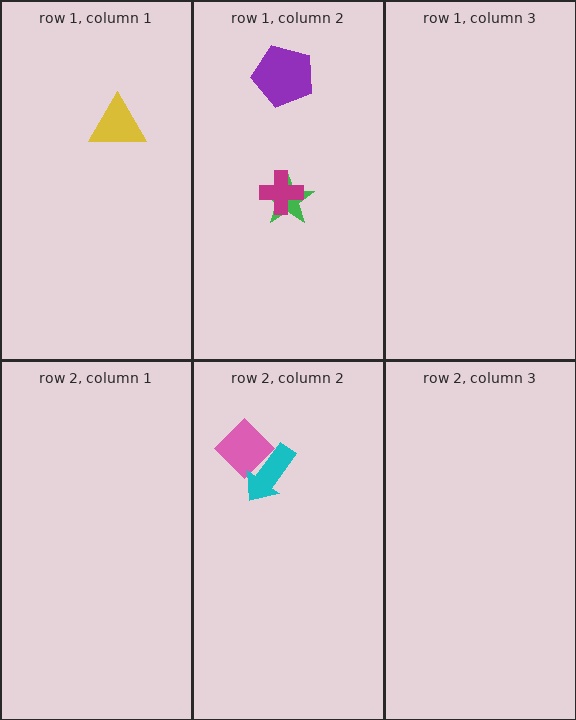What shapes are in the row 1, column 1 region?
The yellow triangle.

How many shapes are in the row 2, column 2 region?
2.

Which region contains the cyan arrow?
The row 2, column 2 region.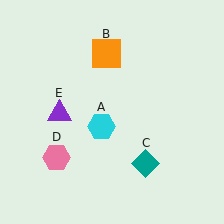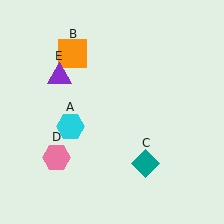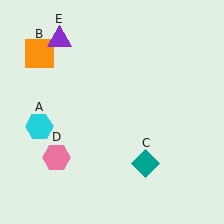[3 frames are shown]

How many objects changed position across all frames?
3 objects changed position: cyan hexagon (object A), orange square (object B), purple triangle (object E).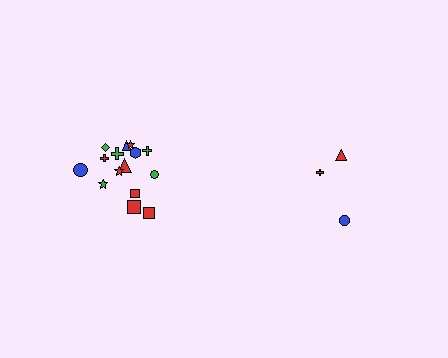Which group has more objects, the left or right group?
The left group.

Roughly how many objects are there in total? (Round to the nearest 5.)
Roughly 20 objects in total.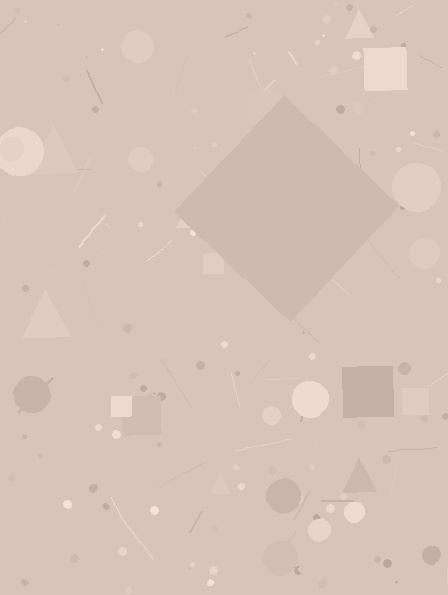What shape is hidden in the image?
A diamond is hidden in the image.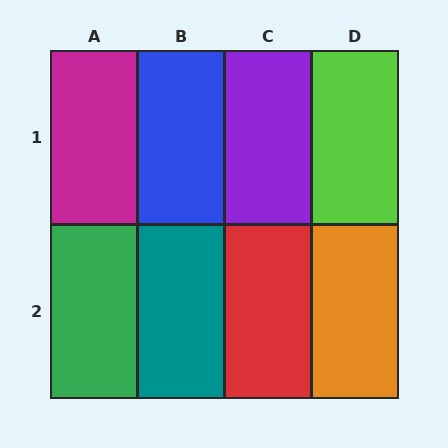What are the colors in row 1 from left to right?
Magenta, blue, purple, lime.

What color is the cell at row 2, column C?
Red.